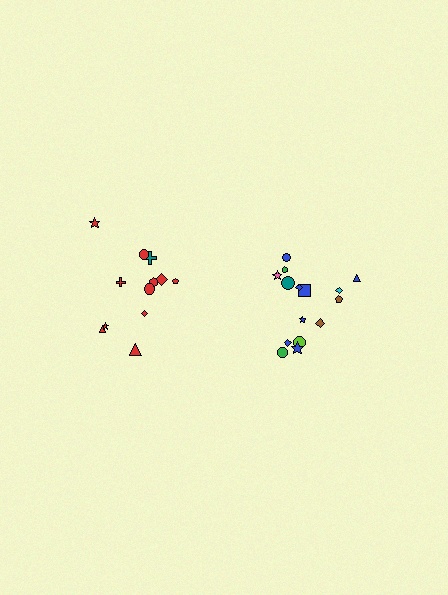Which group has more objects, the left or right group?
The right group.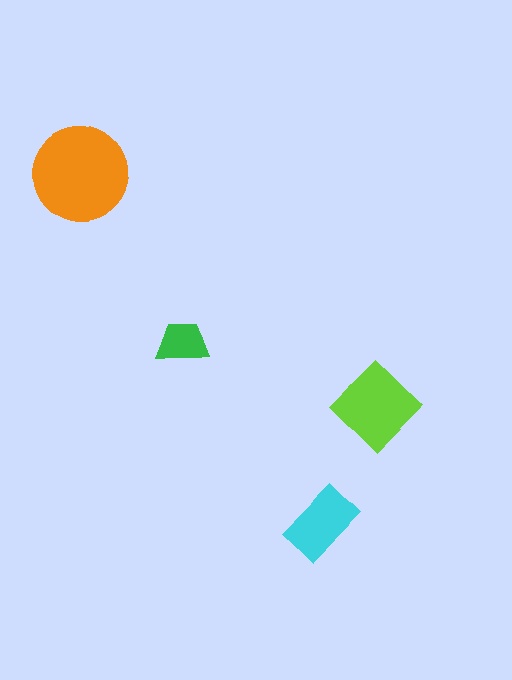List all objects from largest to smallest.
The orange circle, the lime diamond, the cyan rectangle, the green trapezoid.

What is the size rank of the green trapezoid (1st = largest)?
4th.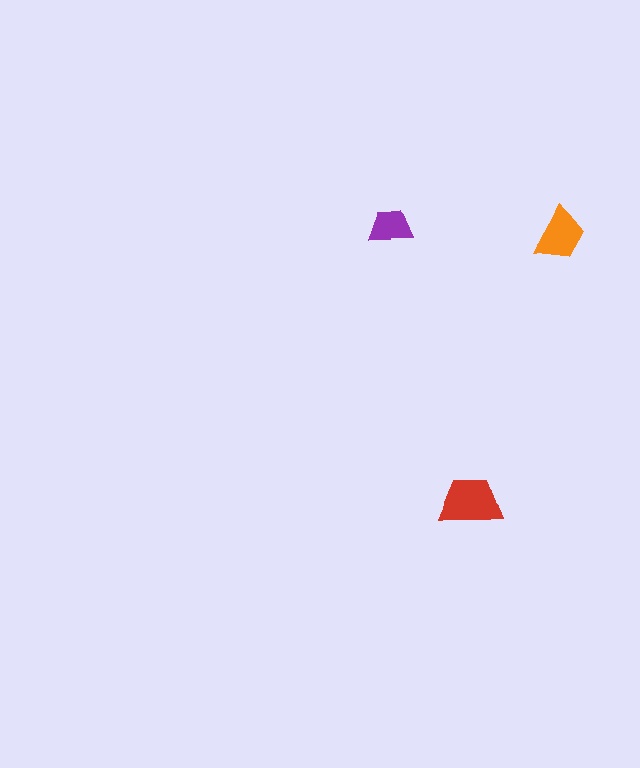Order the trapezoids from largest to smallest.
the red one, the orange one, the purple one.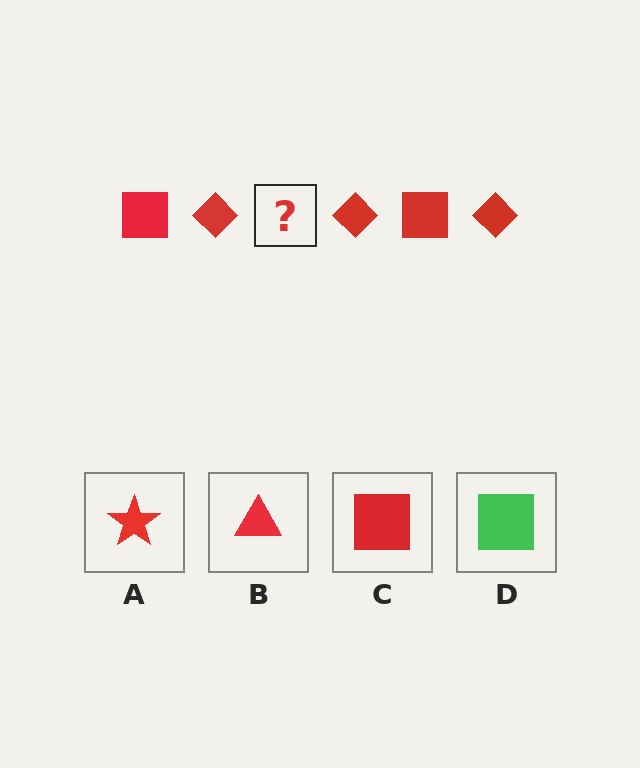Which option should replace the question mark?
Option C.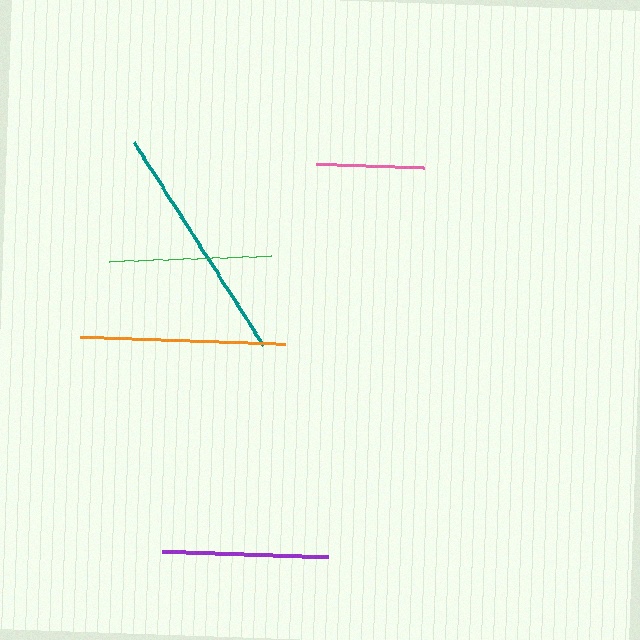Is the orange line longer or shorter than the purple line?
The orange line is longer than the purple line.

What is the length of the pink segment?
The pink segment is approximately 108 pixels long.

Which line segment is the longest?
The teal line is the longest at approximately 241 pixels.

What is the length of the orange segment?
The orange segment is approximately 206 pixels long.